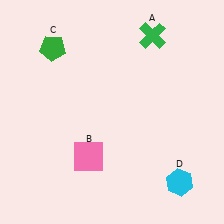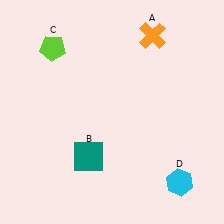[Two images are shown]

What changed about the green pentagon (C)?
In Image 1, C is green. In Image 2, it changed to lime.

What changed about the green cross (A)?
In Image 1, A is green. In Image 2, it changed to orange.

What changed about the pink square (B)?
In Image 1, B is pink. In Image 2, it changed to teal.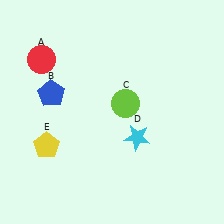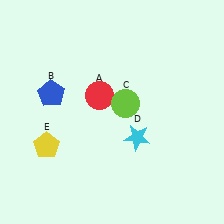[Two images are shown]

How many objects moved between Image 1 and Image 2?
1 object moved between the two images.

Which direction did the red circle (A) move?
The red circle (A) moved right.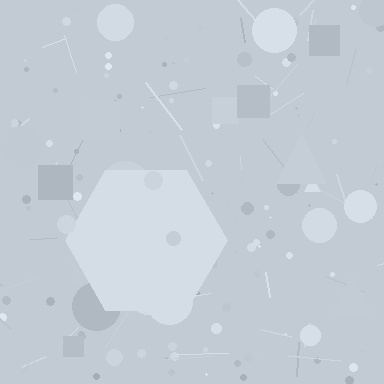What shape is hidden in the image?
A hexagon is hidden in the image.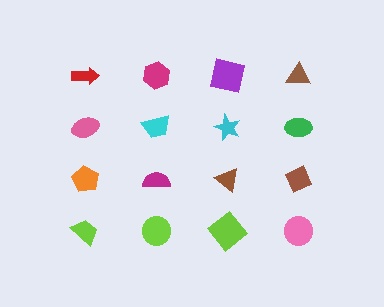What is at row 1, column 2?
A magenta hexagon.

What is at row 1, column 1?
A red arrow.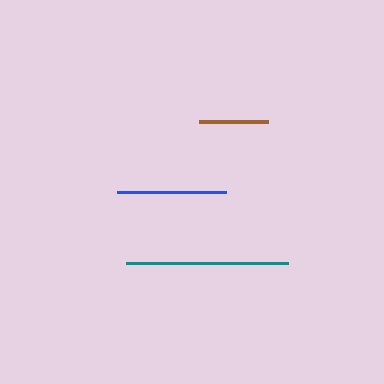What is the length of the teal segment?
The teal segment is approximately 162 pixels long.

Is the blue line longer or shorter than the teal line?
The teal line is longer than the blue line.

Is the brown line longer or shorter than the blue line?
The blue line is longer than the brown line.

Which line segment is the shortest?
The brown line is the shortest at approximately 69 pixels.